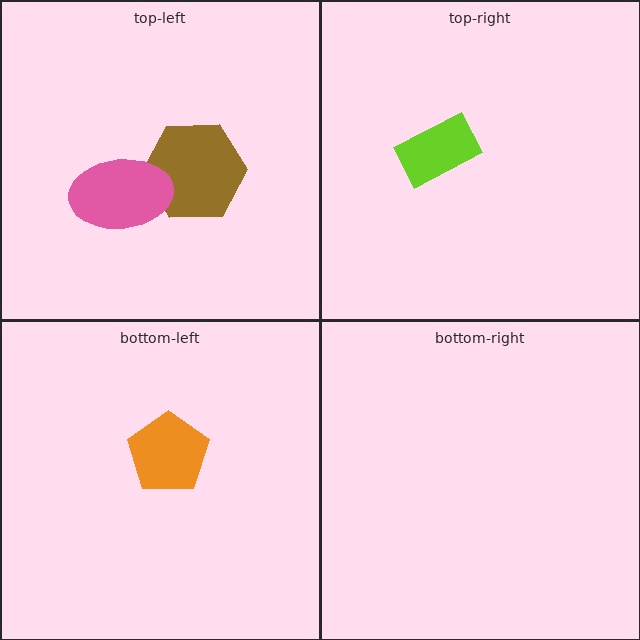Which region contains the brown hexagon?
The top-left region.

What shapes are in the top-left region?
The brown hexagon, the pink ellipse.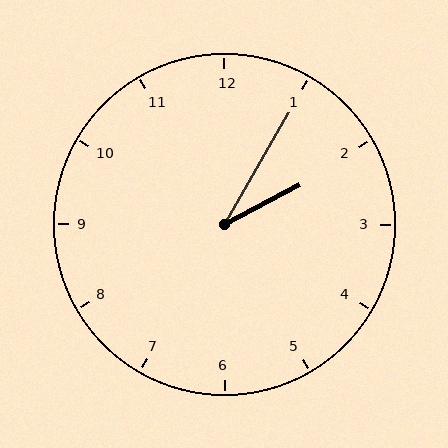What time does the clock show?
2:05.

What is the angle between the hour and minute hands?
Approximately 32 degrees.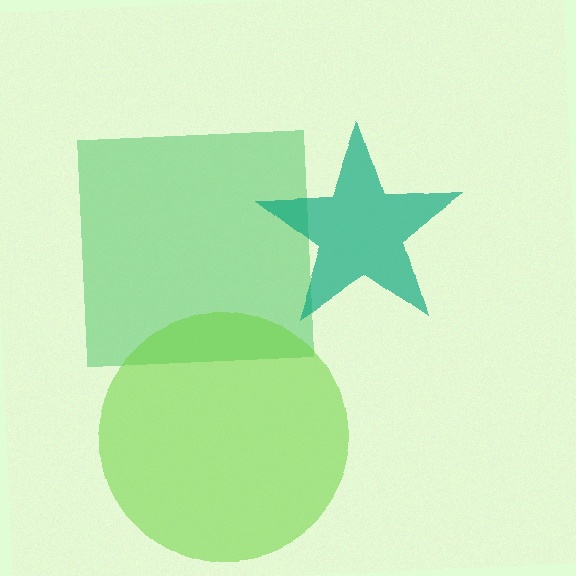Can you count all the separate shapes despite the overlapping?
Yes, there are 3 separate shapes.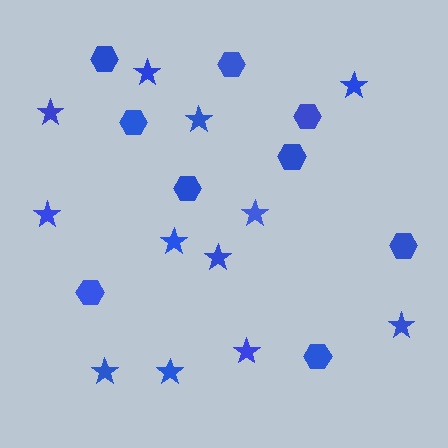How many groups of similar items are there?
There are 2 groups: one group of hexagons (9) and one group of stars (12).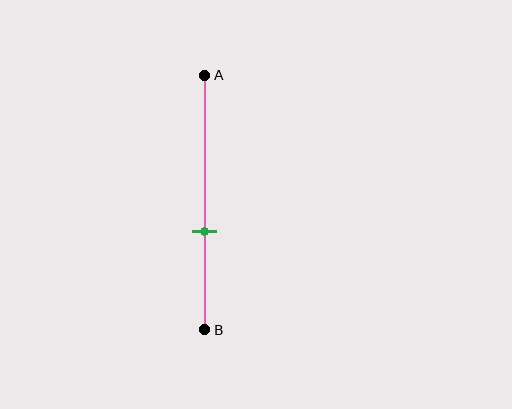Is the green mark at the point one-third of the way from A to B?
No, the mark is at about 60% from A, not at the 33% one-third point.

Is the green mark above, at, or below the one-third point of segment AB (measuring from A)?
The green mark is below the one-third point of segment AB.